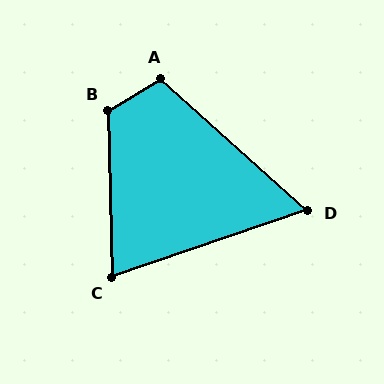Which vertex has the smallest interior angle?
D, at approximately 61 degrees.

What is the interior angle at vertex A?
Approximately 107 degrees (obtuse).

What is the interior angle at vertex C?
Approximately 73 degrees (acute).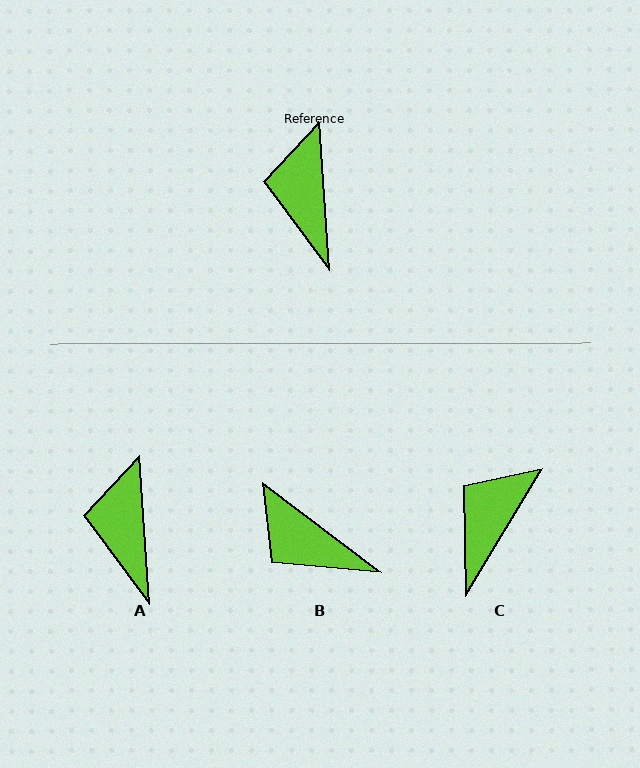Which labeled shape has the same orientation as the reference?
A.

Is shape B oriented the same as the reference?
No, it is off by about 49 degrees.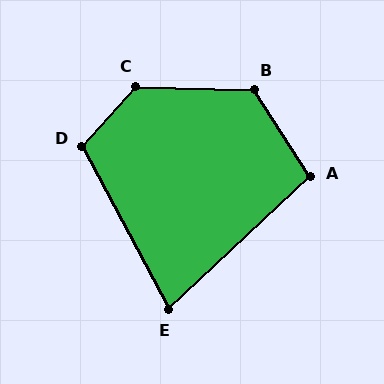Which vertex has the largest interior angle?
C, at approximately 130 degrees.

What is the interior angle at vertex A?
Approximately 100 degrees (obtuse).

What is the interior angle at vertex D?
Approximately 110 degrees (obtuse).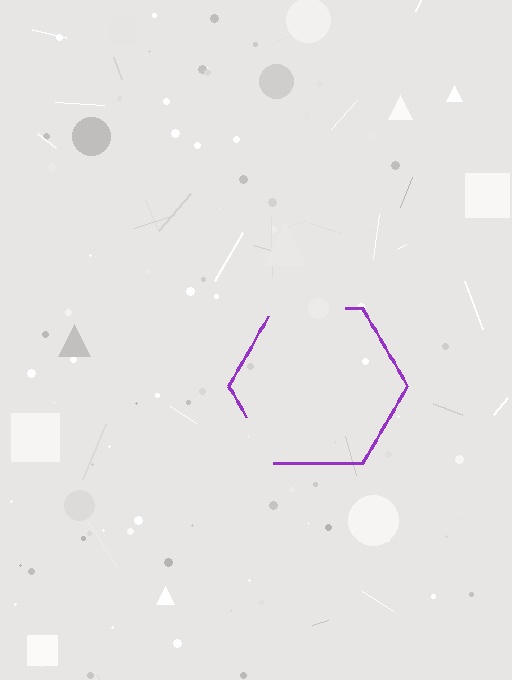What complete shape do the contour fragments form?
The contour fragments form a hexagon.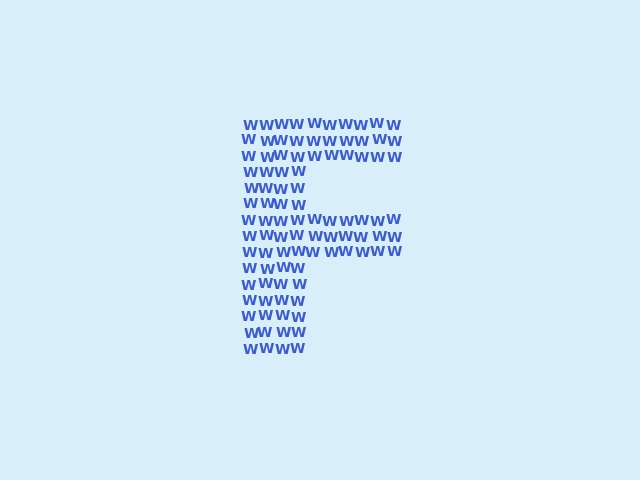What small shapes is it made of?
It is made of small letter W's.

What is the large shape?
The large shape is the letter F.